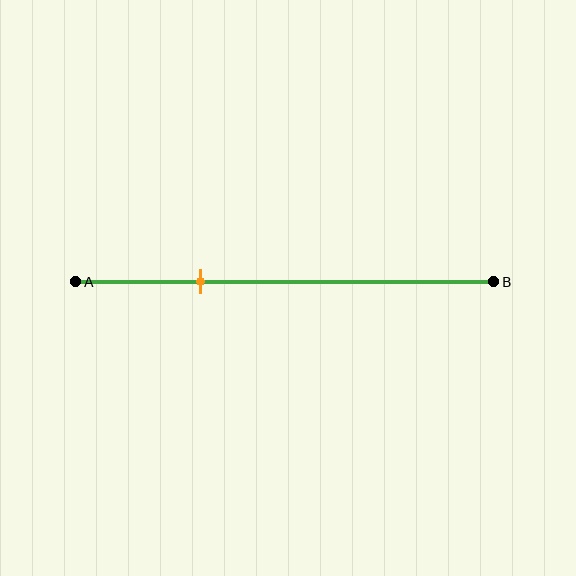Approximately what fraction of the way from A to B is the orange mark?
The orange mark is approximately 30% of the way from A to B.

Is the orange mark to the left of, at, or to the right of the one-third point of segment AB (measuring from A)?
The orange mark is to the left of the one-third point of segment AB.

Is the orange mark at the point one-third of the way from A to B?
No, the mark is at about 30% from A, not at the 33% one-third point.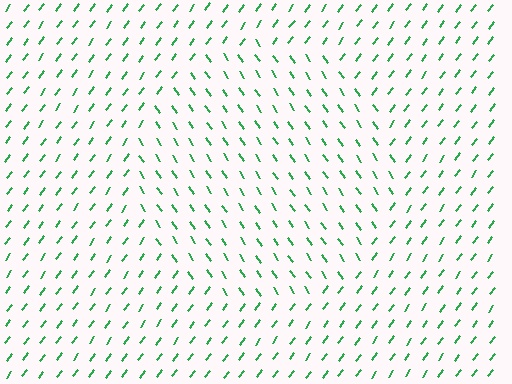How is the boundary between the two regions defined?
The boundary is defined purely by a change in line orientation (approximately 70 degrees difference). All lines are the same color and thickness.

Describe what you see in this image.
The image is filled with small green line segments. A circle region in the image has lines oriented differently from the surrounding lines, creating a visible texture boundary.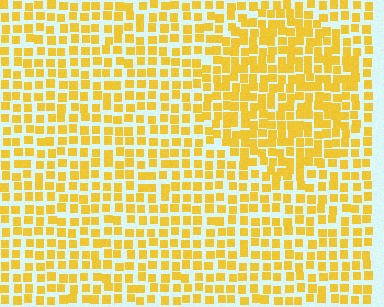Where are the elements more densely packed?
The elements are more densely packed inside the circle boundary.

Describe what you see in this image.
The image contains small yellow elements arranged at two different densities. A circle-shaped region is visible where the elements are more densely packed than the surrounding area.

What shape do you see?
I see a circle.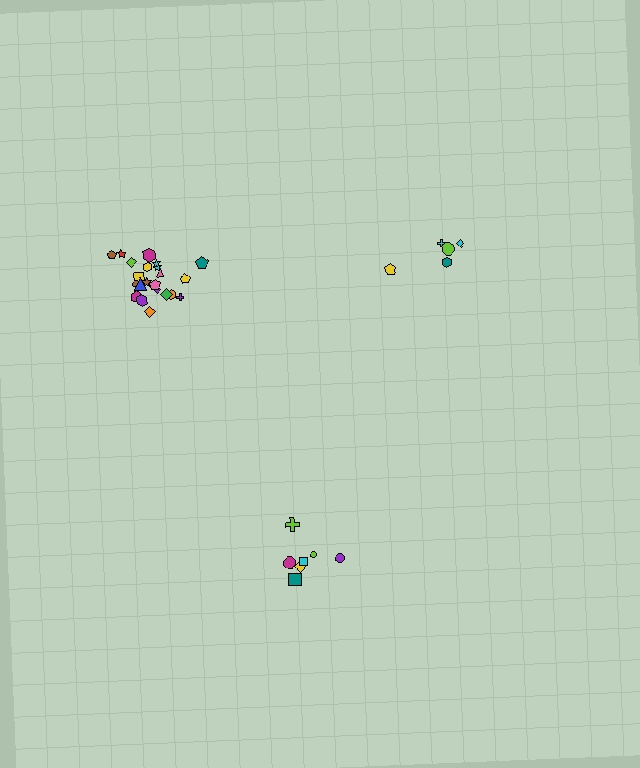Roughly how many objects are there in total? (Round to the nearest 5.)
Roughly 35 objects in total.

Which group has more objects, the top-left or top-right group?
The top-left group.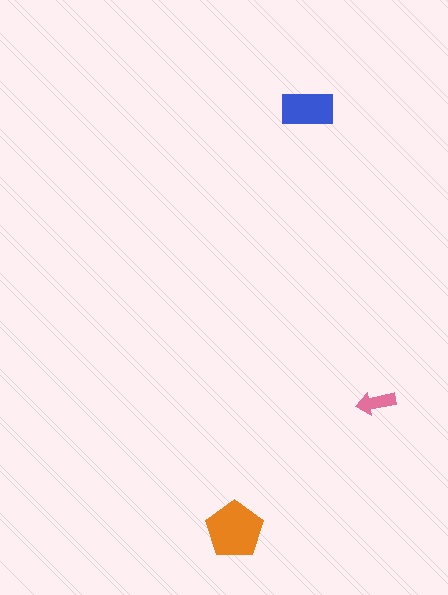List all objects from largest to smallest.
The orange pentagon, the blue rectangle, the pink arrow.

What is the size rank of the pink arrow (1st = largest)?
3rd.